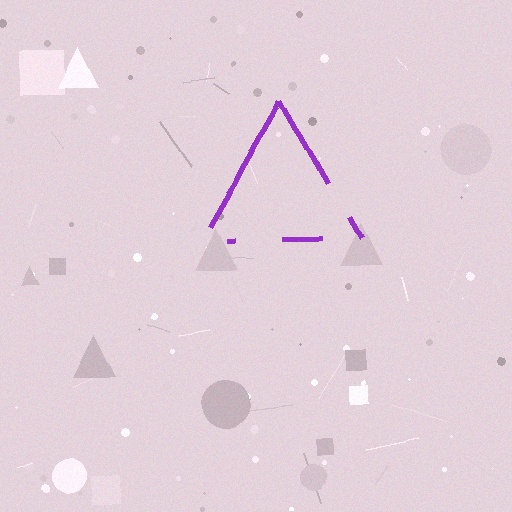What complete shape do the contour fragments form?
The contour fragments form a triangle.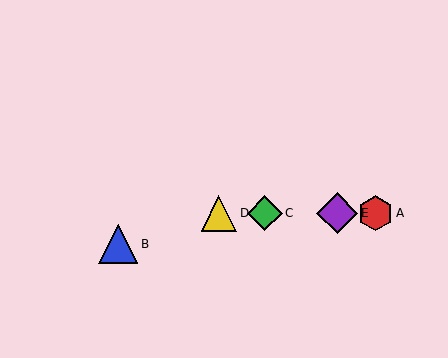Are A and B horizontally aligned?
No, A is at y≈213 and B is at y≈244.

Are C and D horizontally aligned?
Yes, both are at y≈213.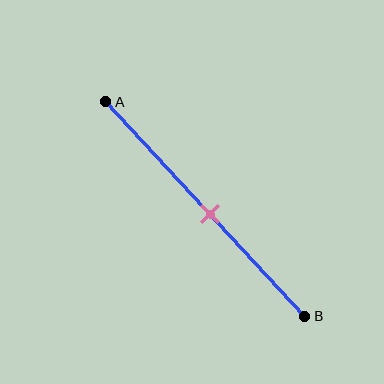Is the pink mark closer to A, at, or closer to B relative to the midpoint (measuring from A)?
The pink mark is approximately at the midpoint of segment AB.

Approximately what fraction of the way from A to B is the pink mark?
The pink mark is approximately 50% of the way from A to B.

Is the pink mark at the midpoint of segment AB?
Yes, the mark is approximately at the midpoint.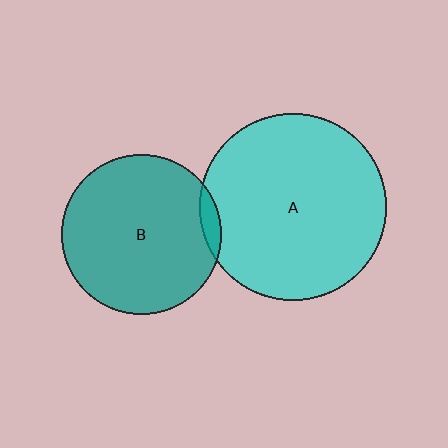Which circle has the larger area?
Circle A (cyan).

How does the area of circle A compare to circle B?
Approximately 1.4 times.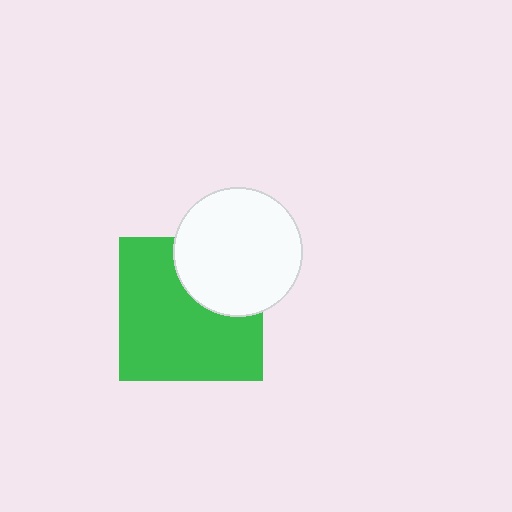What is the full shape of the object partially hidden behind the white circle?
The partially hidden object is a green square.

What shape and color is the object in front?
The object in front is a white circle.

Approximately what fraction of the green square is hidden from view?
Roughly 30% of the green square is hidden behind the white circle.